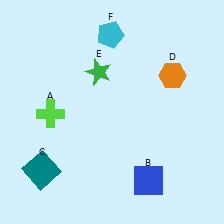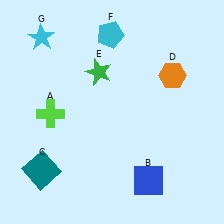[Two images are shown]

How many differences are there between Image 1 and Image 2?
There is 1 difference between the two images.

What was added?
A cyan star (G) was added in Image 2.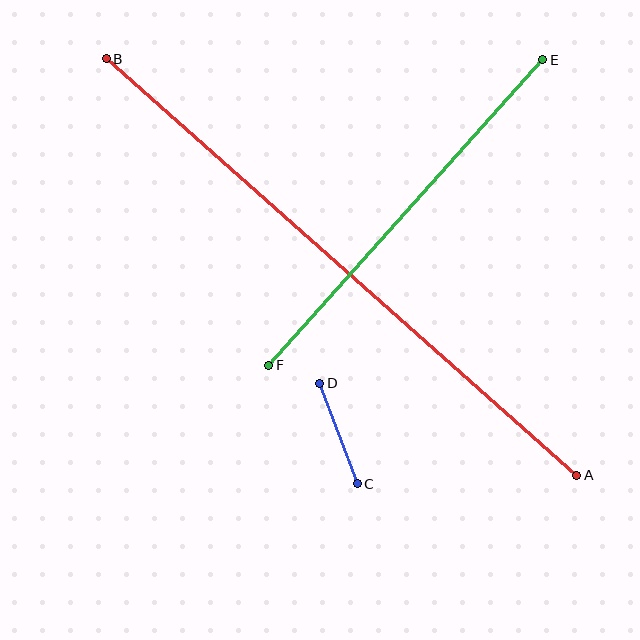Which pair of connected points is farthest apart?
Points A and B are farthest apart.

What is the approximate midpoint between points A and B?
The midpoint is at approximately (342, 267) pixels.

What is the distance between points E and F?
The distance is approximately 410 pixels.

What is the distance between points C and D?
The distance is approximately 107 pixels.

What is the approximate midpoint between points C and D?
The midpoint is at approximately (339, 433) pixels.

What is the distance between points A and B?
The distance is approximately 629 pixels.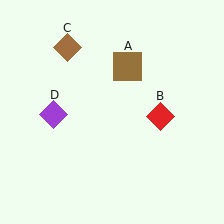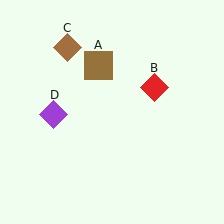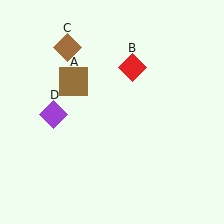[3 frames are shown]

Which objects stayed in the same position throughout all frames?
Brown diamond (object C) and purple diamond (object D) remained stationary.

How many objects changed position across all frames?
2 objects changed position: brown square (object A), red diamond (object B).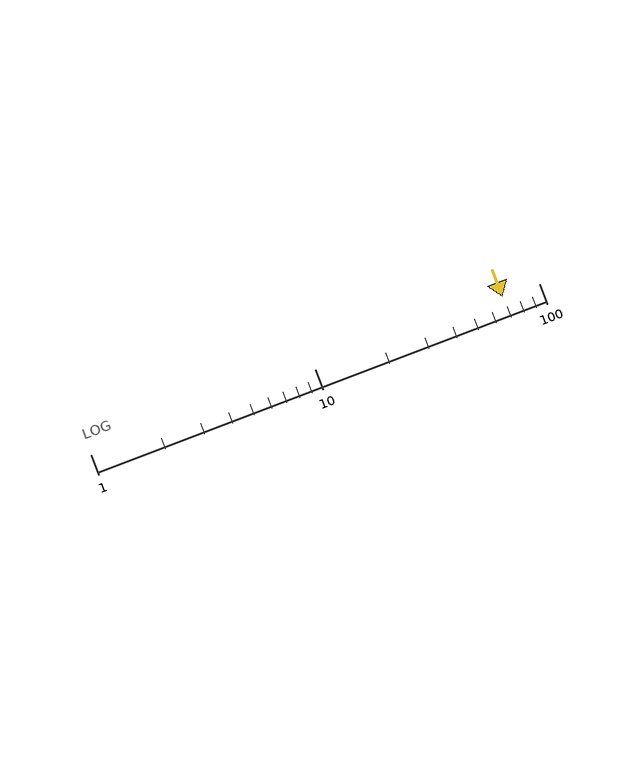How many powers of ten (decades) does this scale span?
The scale spans 2 decades, from 1 to 100.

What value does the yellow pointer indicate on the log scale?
The pointer indicates approximately 69.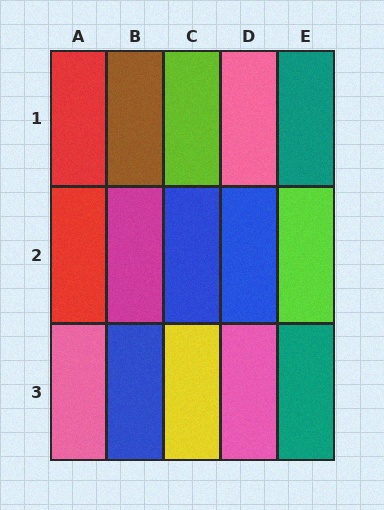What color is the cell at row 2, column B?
Magenta.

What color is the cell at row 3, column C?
Yellow.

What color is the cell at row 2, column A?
Red.